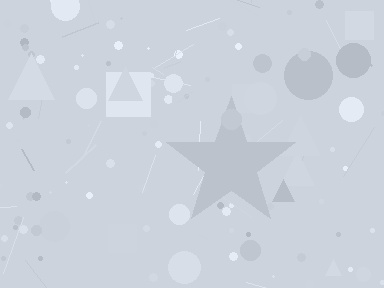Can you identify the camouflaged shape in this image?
The camouflaged shape is a star.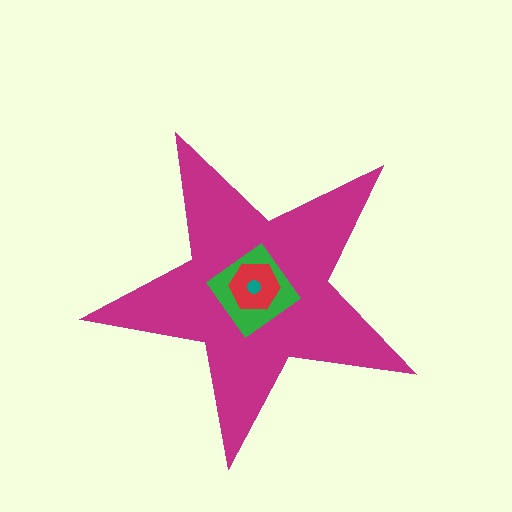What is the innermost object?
The teal circle.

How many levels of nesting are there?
4.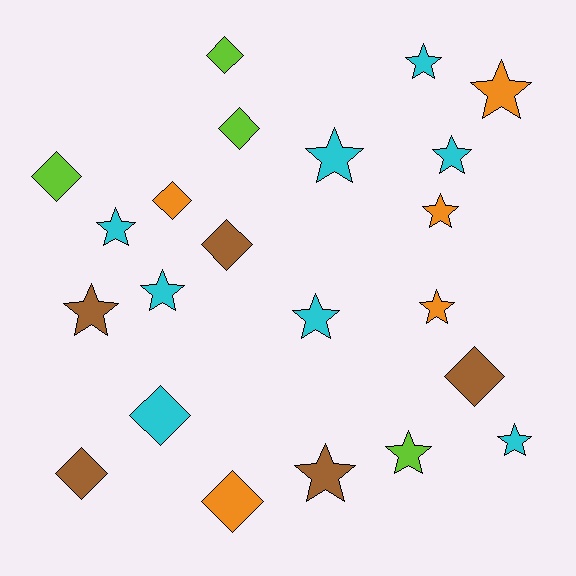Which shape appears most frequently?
Star, with 13 objects.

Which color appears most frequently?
Cyan, with 8 objects.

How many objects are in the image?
There are 22 objects.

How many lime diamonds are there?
There are 3 lime diamonds.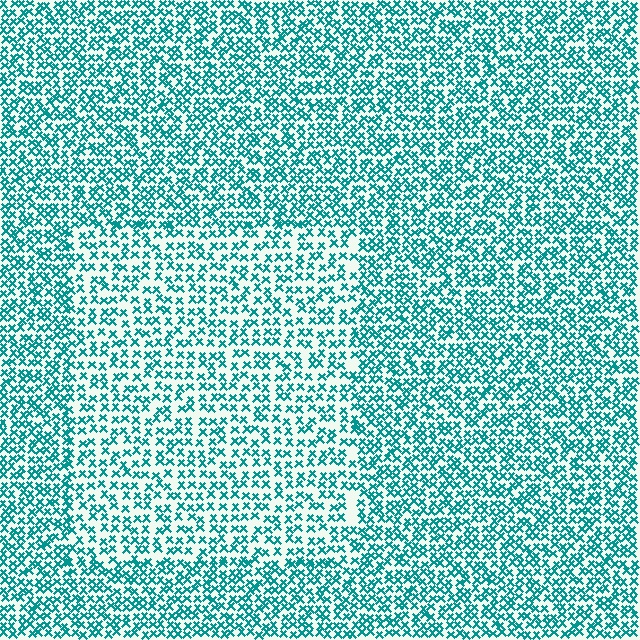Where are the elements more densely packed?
The elements are more densely packed outside the rectangle boundary.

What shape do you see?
I see a rectangle.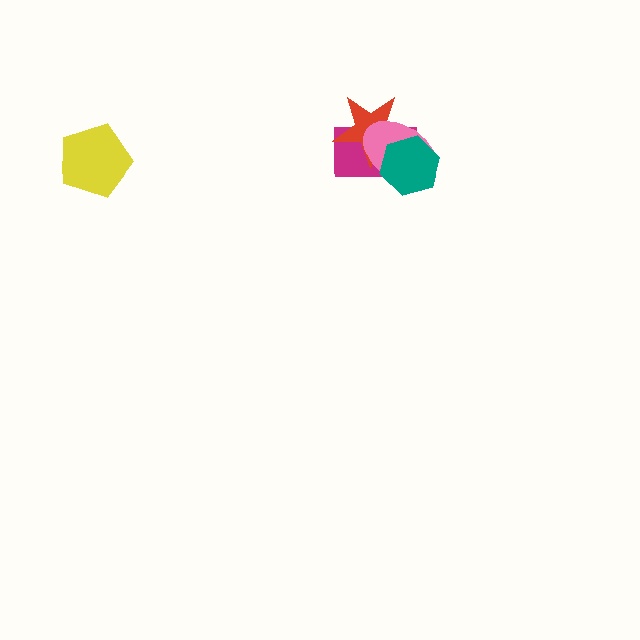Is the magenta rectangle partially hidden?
Yes, it is partially covered by another shape.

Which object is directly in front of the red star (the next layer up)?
The pink ellipse is directly in front of the red star.